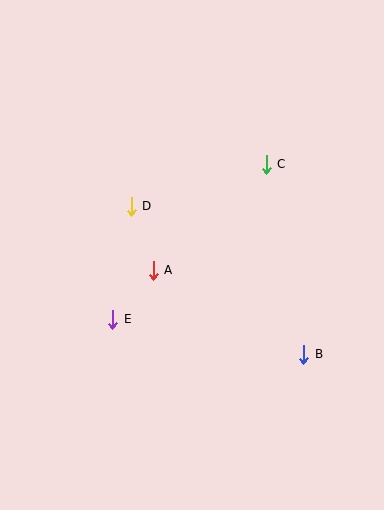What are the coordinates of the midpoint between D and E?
The midpoint between D and E is at (122, 263).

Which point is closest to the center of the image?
Point A at (153, 270) is closest to the center.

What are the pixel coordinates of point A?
Point A is at (153, 270).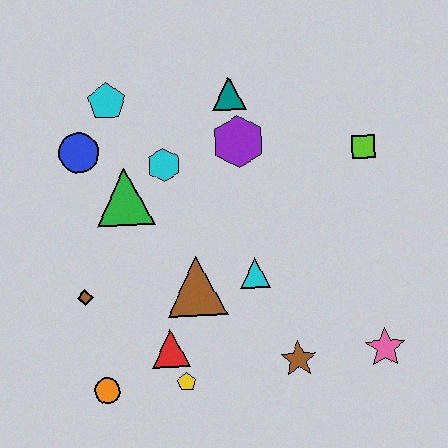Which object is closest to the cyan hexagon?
The green triangle is closest to the cyan hexagon.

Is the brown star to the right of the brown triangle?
Yes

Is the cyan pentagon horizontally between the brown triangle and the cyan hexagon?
No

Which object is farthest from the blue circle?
The pink star is farthest from the blue circle.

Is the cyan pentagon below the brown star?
No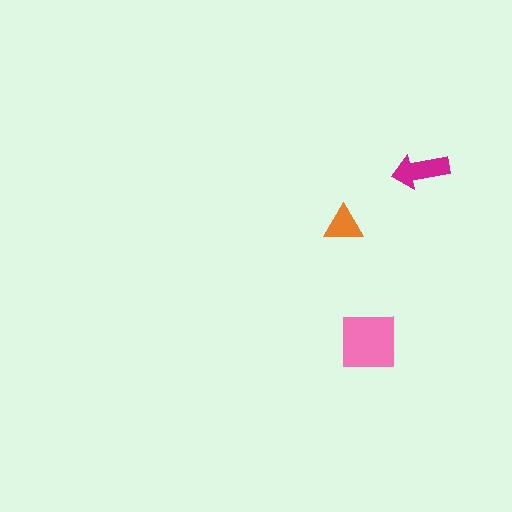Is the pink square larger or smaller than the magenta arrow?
Larger.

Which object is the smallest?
The orange triangle.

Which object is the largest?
The pink square.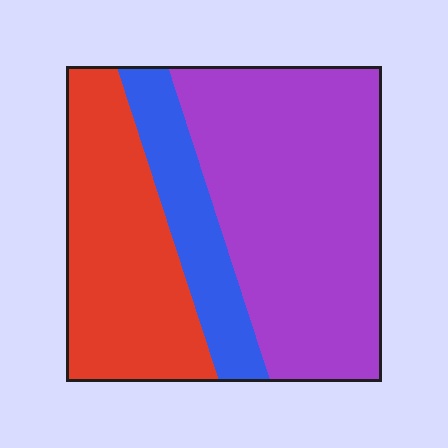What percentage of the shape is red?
Red covers around 30% of the shape.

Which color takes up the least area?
Blue, at roughly 15%.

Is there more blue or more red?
Red.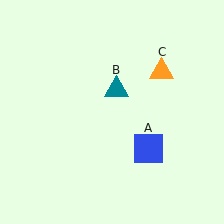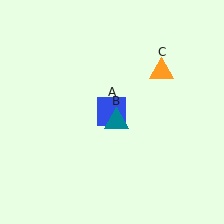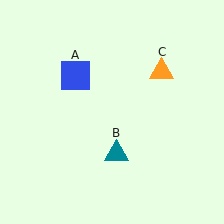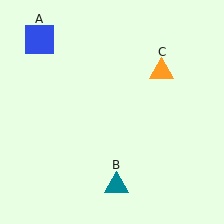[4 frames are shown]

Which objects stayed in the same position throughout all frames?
Orange triangle (object C) remained stationary.